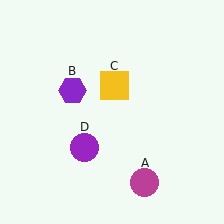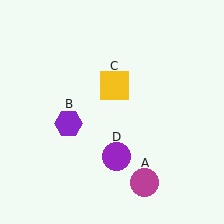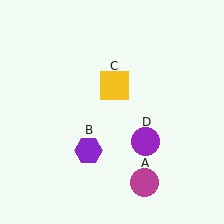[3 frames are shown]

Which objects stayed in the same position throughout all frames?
Magenta circle (object A) and yellow square (object C) remained stationary.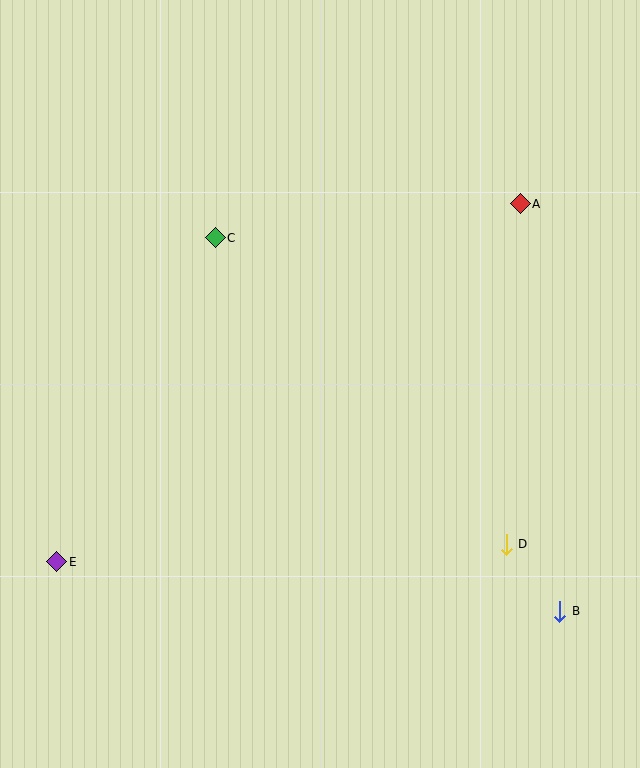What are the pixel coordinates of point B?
Point B is at (560, 611).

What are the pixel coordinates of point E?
Point E is at (57, 562).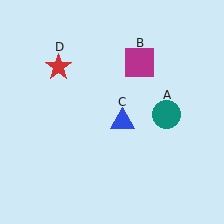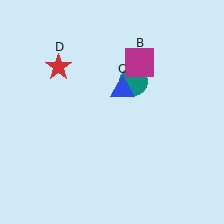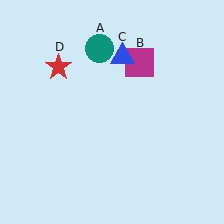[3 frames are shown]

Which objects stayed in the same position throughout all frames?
Magenta square (object B) and red star (object D) remained stationary.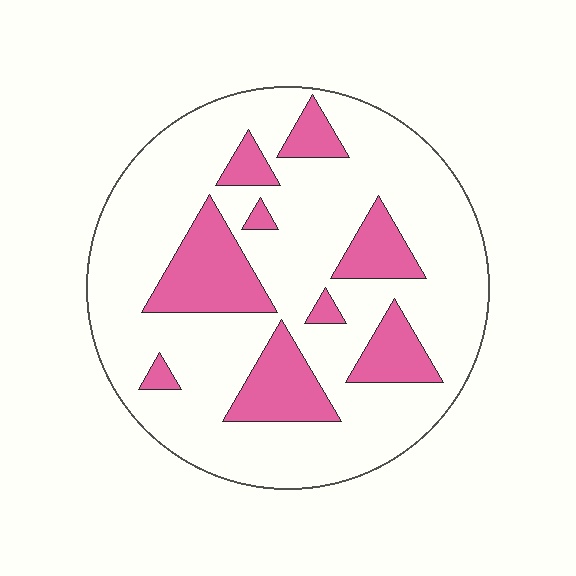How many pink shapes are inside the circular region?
9.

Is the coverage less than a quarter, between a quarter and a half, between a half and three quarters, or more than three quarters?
Less than a quarter.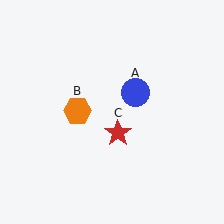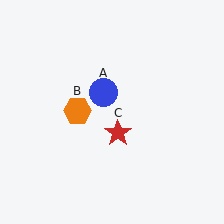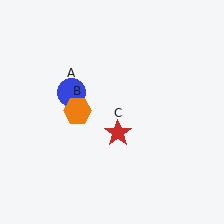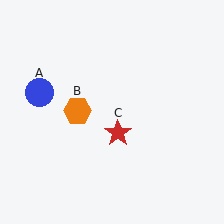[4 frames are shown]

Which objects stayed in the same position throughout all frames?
Orange hexagon (object B) and red star (object C) remained stationary.